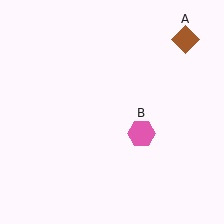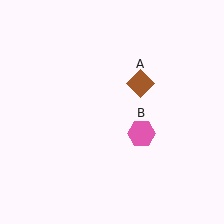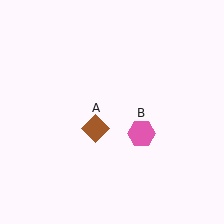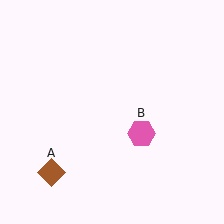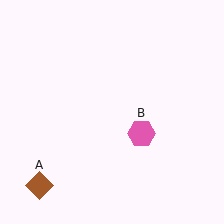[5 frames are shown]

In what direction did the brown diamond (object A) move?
The brown diamond (object A) moved down and to the left.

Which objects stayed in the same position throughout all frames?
Pink hexagon (object B) remained stationary.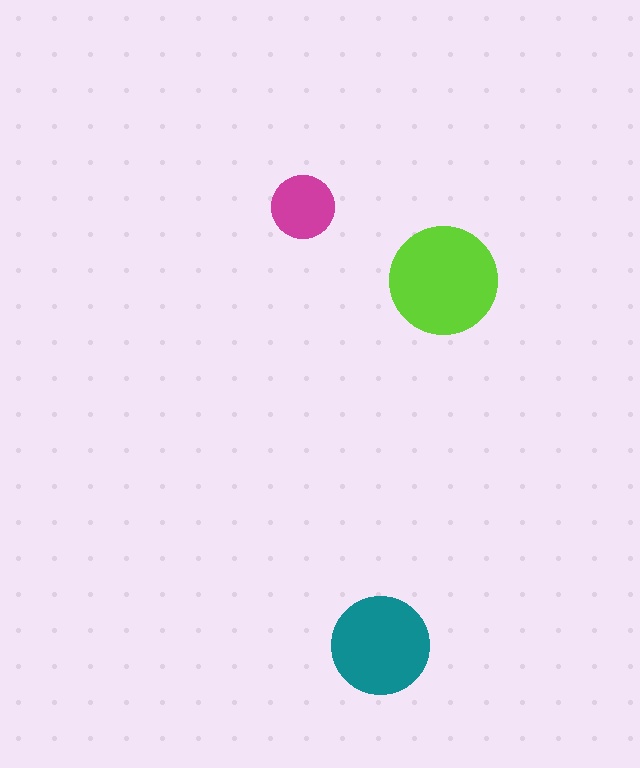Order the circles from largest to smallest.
the lime one, the teal one, the magenta one.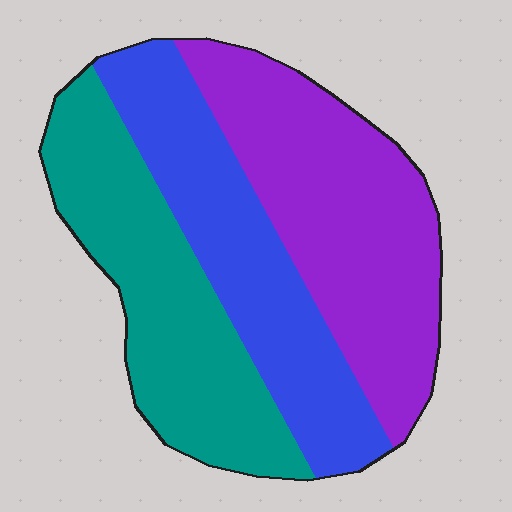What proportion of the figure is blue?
Blue covers roughly 30% of the figure.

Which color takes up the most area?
Purple, at roughly 40%.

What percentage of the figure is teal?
Teal covers around 30% of the figure.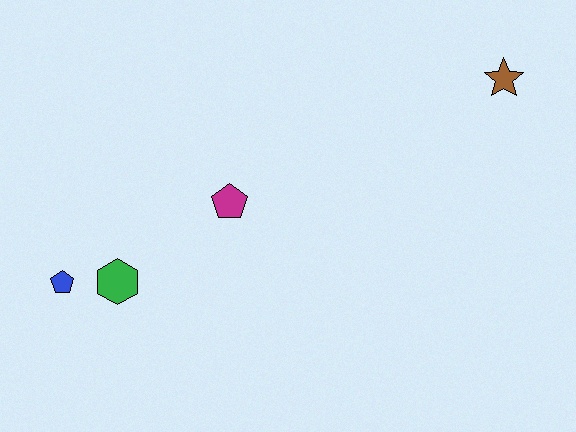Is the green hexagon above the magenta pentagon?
No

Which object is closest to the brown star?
The magenta pentagon is closest to the brown star.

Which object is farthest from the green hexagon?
The brown star is farthest from the green hexagon.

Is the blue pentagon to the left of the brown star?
Yes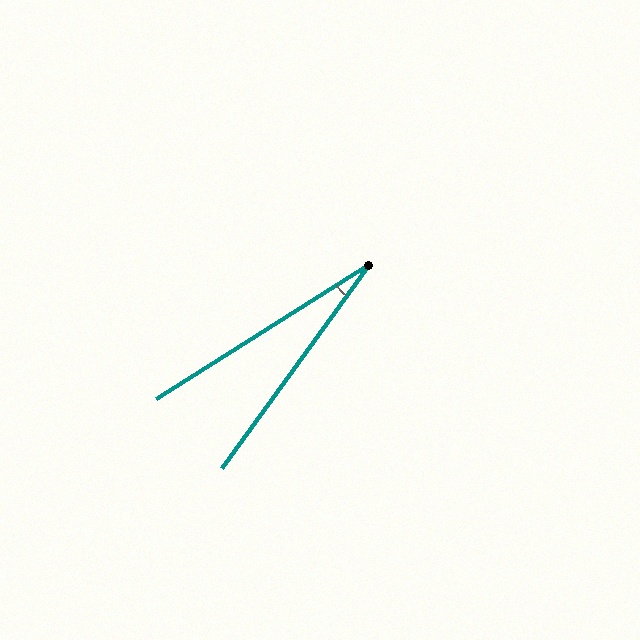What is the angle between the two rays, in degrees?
Approximately 22 degrees.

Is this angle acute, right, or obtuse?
It is acute.